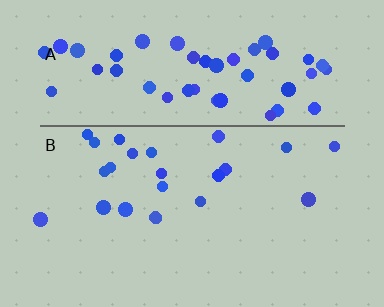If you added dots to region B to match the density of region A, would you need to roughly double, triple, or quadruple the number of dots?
Approximately double.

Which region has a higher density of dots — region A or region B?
A (the top).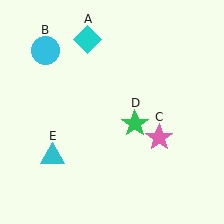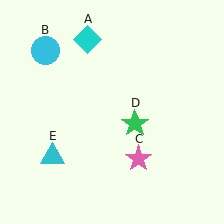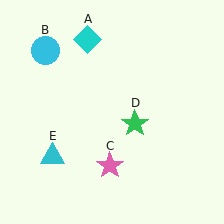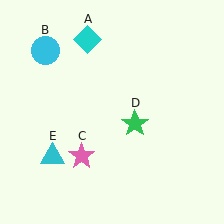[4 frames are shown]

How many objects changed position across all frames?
1 object changed position: pink star (object C).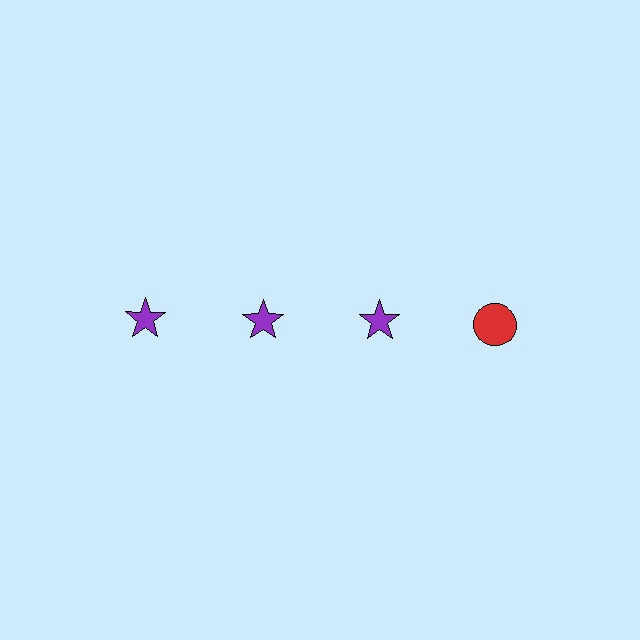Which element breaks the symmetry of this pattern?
The red circle in the top row, second from right column breaks the symmetry. All other shapes are purple stars.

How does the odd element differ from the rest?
It differs in both color (red instead of purple) and shape (circle instead of star).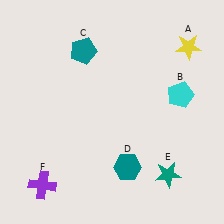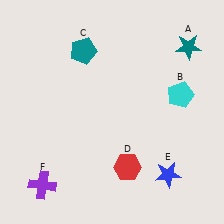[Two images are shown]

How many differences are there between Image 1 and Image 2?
There are 3 differences between the two images.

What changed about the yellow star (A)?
In Image 1, A is yellow. In Image 2, it changed to teal.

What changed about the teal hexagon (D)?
In Image 1, D is teal. In Image 2, it changed to red.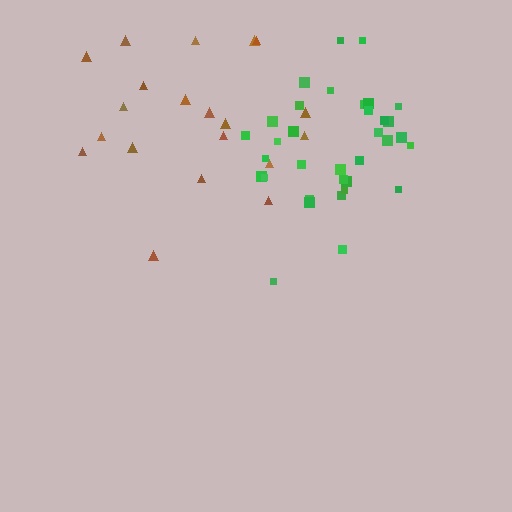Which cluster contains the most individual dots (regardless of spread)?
Green (34).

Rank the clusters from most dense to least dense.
green, brown.